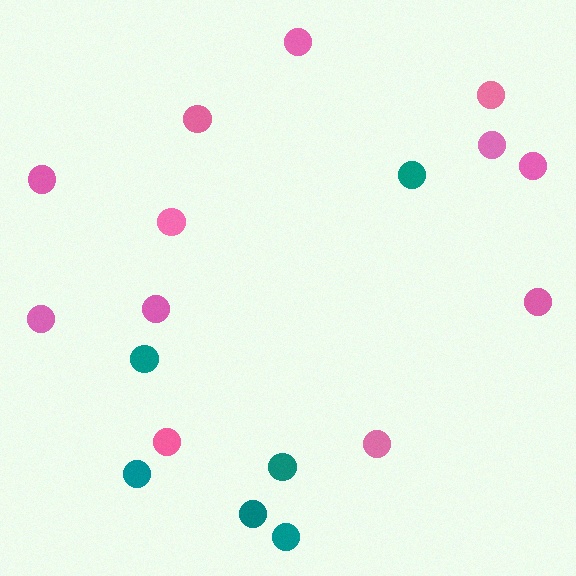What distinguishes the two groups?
There are 2 groups: one group of teal circles (6) and one group of pink circles (12).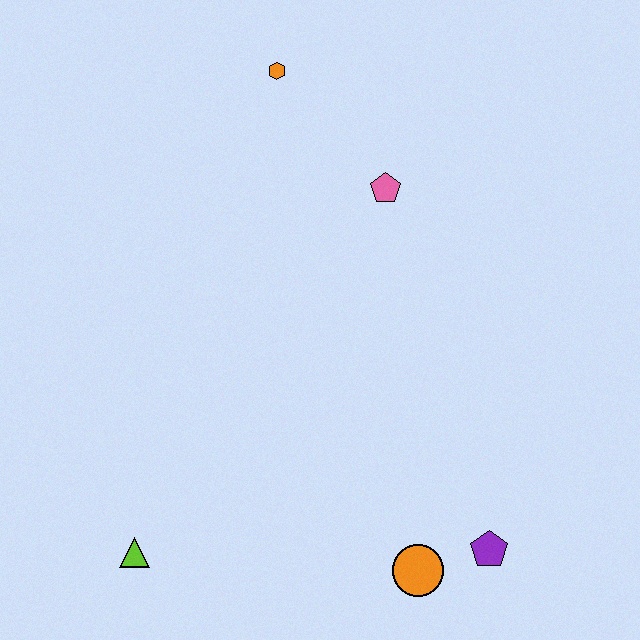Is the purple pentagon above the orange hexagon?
No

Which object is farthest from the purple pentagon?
The orange hexagon is farthest from the purple pentagon.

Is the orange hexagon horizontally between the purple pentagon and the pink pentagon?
No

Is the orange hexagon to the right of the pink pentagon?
No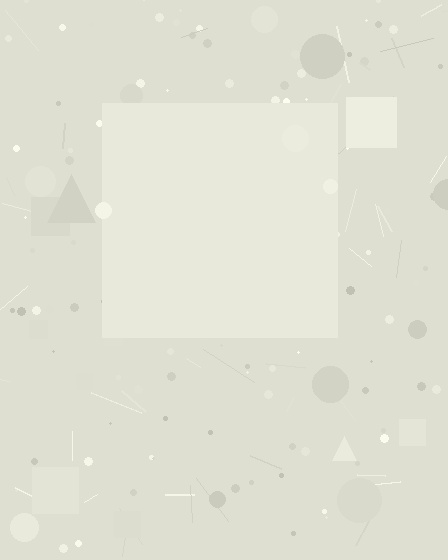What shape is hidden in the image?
A square is hidden in the image.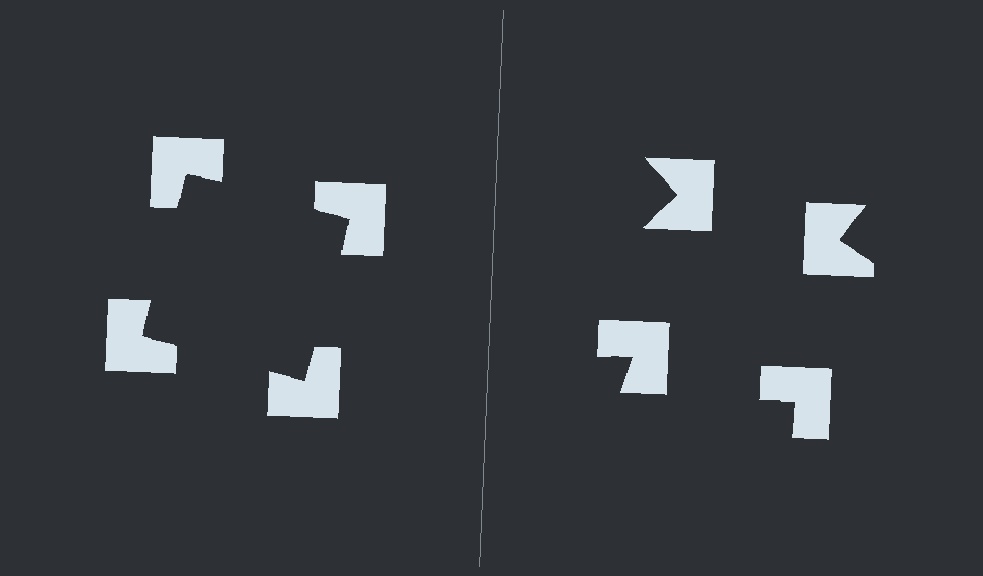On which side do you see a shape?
An illusory square appears on the left side. On the right side the wedge cuts are rotated, so no coherent shape forms.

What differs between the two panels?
The notched squares are positioned identically on both sides; only the wedge orientations differ. On the left they align to a square; on the right they are misaligned.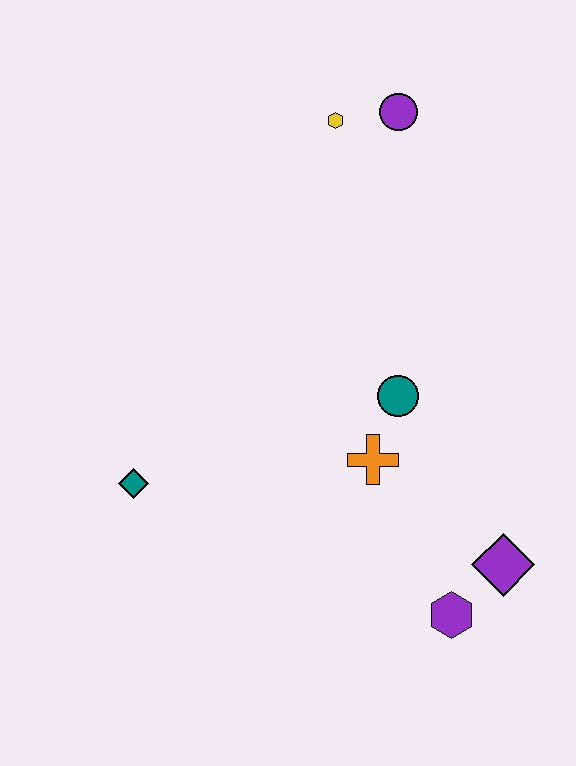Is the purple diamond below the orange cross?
Yes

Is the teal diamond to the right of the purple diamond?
No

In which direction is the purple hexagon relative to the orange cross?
The purple hexagon is below the orange cross.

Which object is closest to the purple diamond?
The purple hexagon is closest to the purple diamond.